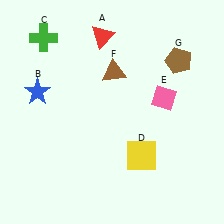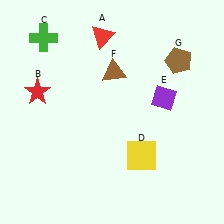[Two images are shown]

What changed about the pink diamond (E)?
In Image 1, E is pink. In Image 2, it changed to purple.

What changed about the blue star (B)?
In Image 1, B is blue. In Image 2, it changed to red.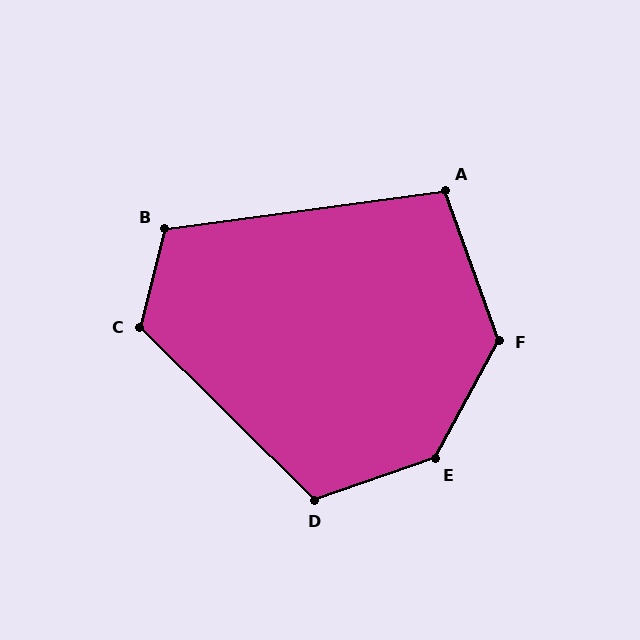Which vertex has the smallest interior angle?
A, at approximately 102 degrees.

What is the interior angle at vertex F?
Approximately 132 degrees (obtuse).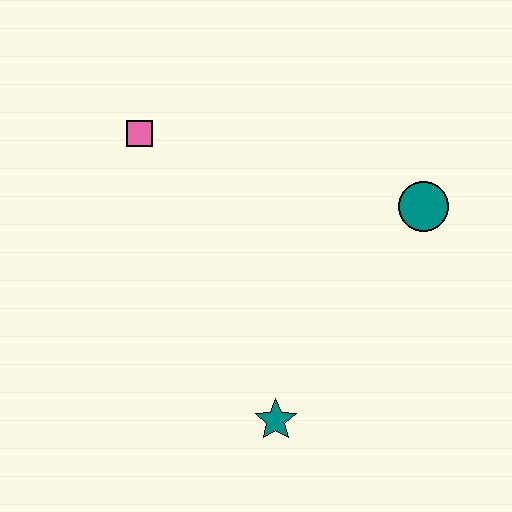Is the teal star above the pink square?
No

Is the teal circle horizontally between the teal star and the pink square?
No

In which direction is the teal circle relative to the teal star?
The teal circle is above the teal star.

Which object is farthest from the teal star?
The pink square is farthest from the teal star.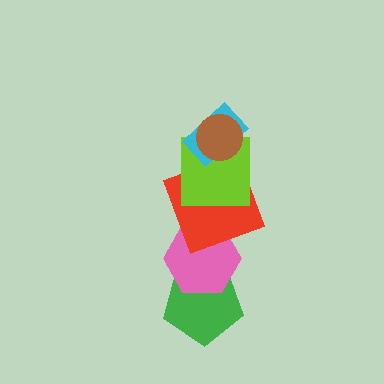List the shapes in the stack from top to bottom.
From top to bottom: the brown circle, the cyan rectangle, the lime square, the red square, the pink hexagon, the green pentagon.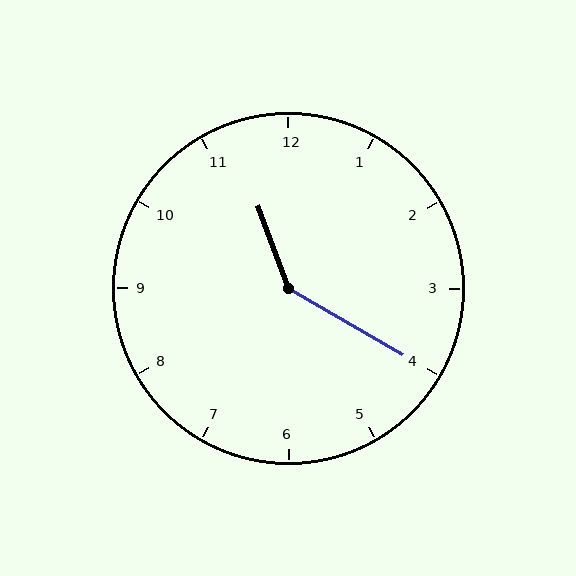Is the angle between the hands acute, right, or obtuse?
It is obtuse.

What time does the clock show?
11:20.